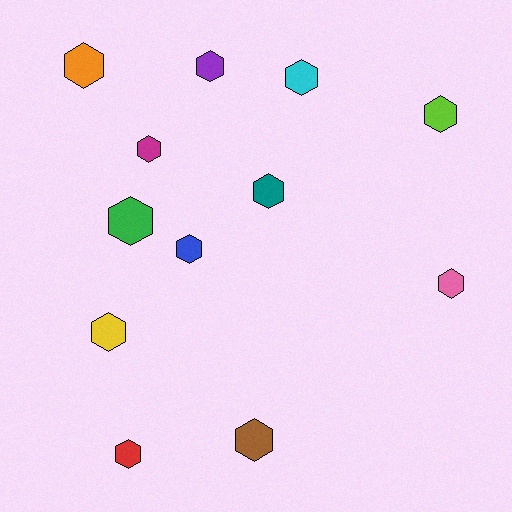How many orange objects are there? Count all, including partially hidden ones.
There is 1 orange object.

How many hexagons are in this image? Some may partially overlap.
There are 12 hexagons.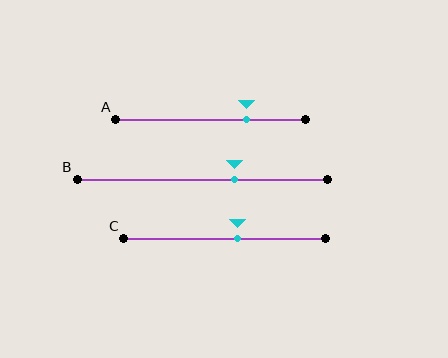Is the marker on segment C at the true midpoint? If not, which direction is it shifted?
No, the marker on segment C is shifted to the right by about 6% of the segment length.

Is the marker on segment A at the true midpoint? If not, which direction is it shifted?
No, the marker on segment A is shifted to the right by about 19% of the segment length.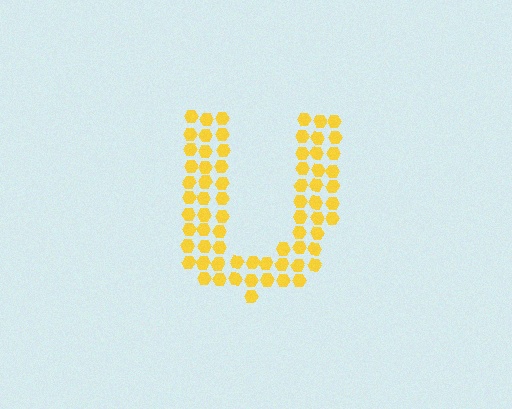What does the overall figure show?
The overall figure shows the letter U.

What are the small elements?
The small elements are hexagons.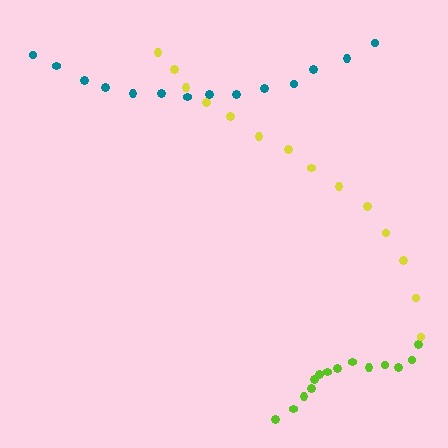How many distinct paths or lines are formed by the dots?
There are 3 distinct paths.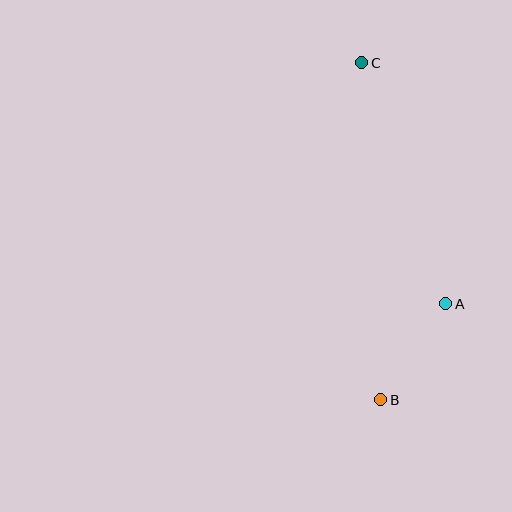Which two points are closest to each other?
Points A and B are closest to each other.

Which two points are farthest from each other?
Points B and C are farthest from each other.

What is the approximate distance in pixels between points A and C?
The distance between A and C is approximately 255 pixels.